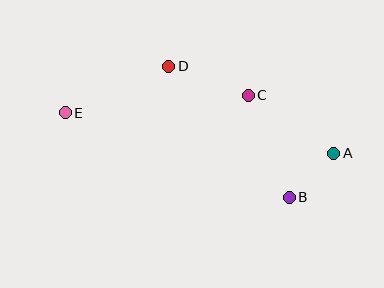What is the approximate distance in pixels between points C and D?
The distance between C and D is approximately 85 pixels.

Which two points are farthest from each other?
Points A and E are farthest from each other.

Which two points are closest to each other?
Points A and B are closest to each other.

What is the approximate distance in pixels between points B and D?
The distance between B and D is approximately 178 pixels.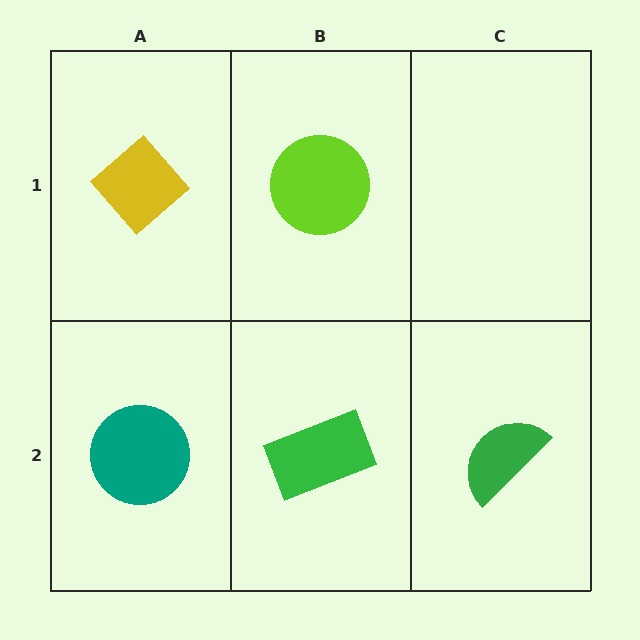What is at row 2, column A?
A teal circle.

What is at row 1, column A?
A yellow diamond.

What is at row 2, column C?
A green semicircle.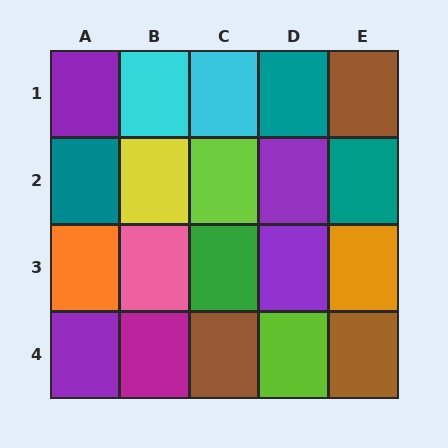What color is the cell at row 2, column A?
Teal.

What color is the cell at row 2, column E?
Teal.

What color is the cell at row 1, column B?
Cyan.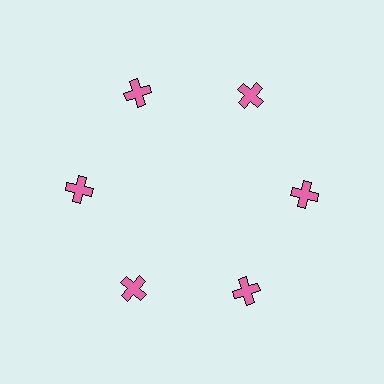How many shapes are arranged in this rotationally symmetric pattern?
There are 6 shapes, arranged in 6 groups of 1.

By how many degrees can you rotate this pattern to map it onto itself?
The pattern maps onto itself every 60 degrees of rotation.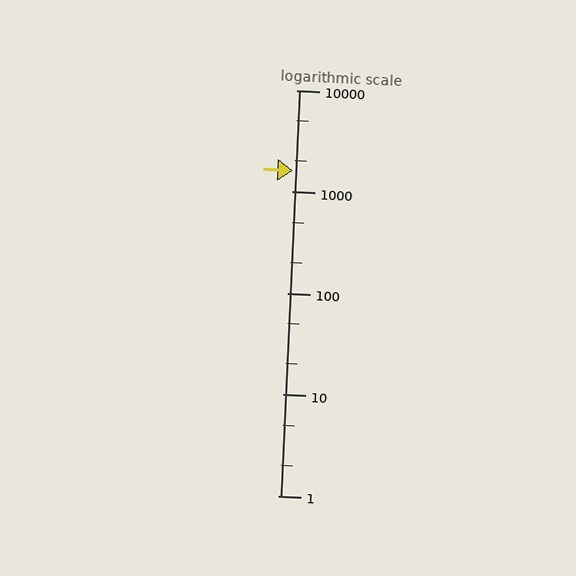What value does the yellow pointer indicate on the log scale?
The pointer indicates approximately 1600.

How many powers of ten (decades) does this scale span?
The scale spans 4 decades, from 1 to 10000.